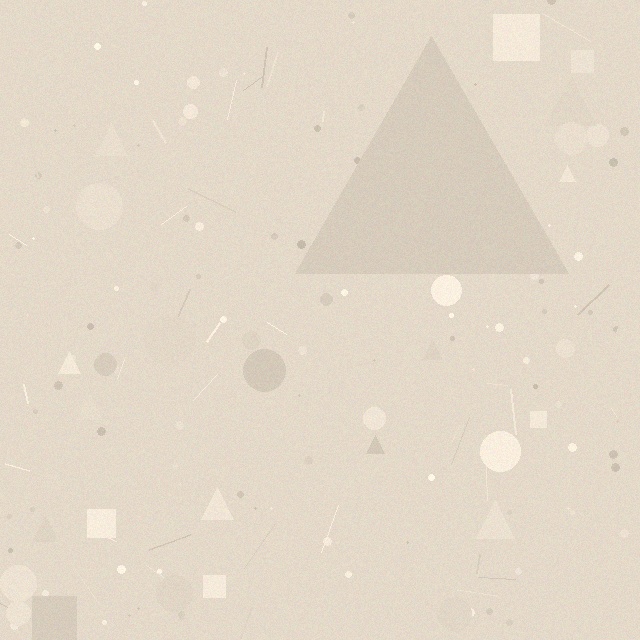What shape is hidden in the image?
A triangle is hidden in the image.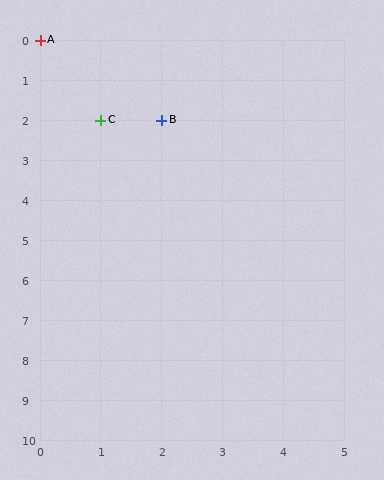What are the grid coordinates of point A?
Point A is at grid coordinates (0, 0).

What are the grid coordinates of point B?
Point B is at grid coordinates (2, 2).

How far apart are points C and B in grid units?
Points C and B are 1 column apart.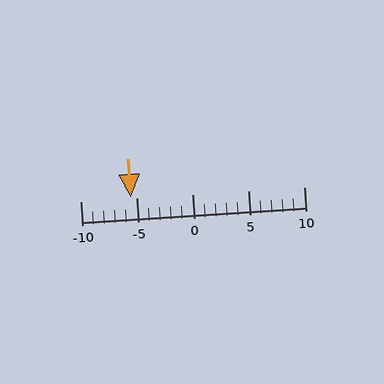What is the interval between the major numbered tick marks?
The major tick marks are spaced 5 units apart.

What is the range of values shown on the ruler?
The ruler shows values from -10 to 10.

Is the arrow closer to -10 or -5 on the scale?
The arrow is closer to -5.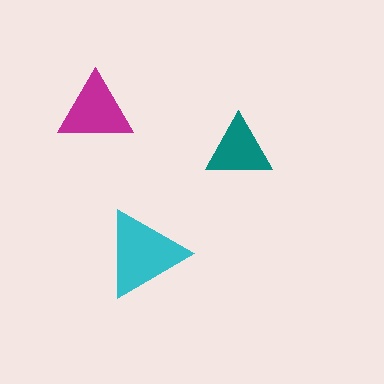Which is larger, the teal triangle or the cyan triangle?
The cyan one.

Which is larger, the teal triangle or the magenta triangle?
The magenta one.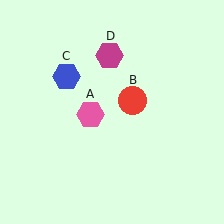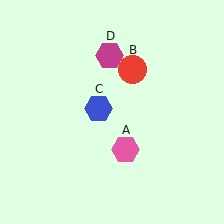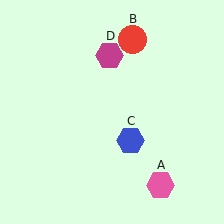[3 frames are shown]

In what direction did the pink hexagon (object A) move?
The pink hexagon (object A) moved down and to the right.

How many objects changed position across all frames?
3 objects changed position: pink hexagon (object A), red circle (object B), blue hexagon (object C).